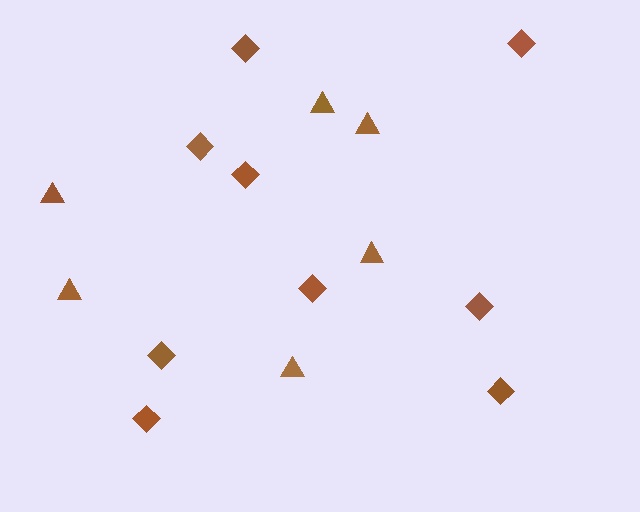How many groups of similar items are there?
There are 2 groups: one group of triangles (6) and one group of diamonds (9).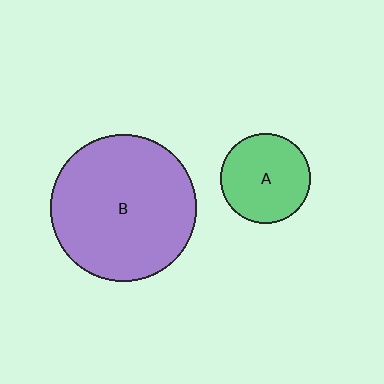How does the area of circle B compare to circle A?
Approximately 2.7 times.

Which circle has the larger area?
Circle B (purple).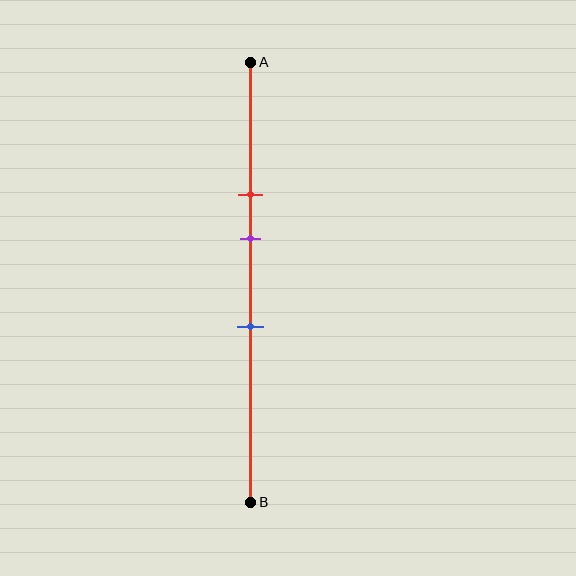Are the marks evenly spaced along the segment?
Yes, the marks are approximately evenly spaced.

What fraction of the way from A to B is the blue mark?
The blue mark is approximately 60% (0.6) of the way from A to B.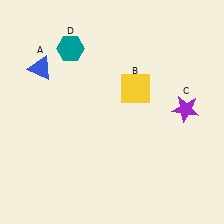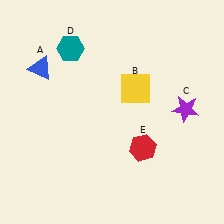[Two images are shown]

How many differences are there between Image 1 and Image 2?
There is 1 difference between the two images.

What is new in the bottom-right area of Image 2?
A red hexagon (E) was added in the bottom-right area of Image 2.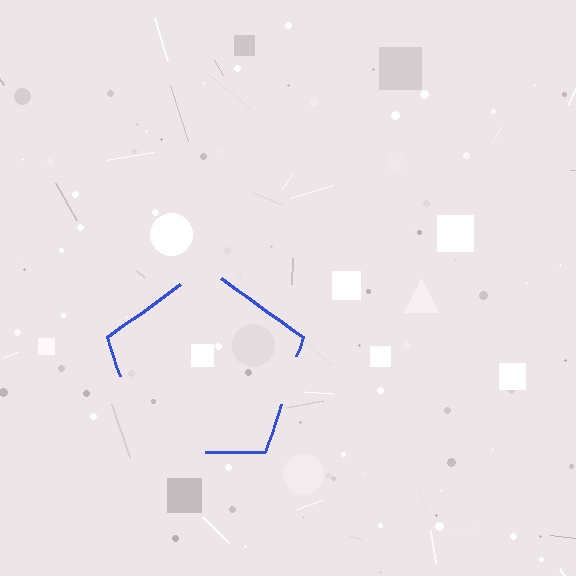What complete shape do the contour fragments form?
The contour fragments form a pentagon.